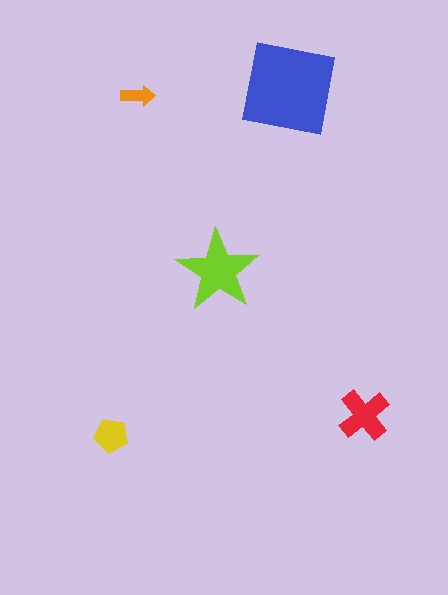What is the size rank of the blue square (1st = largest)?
1st.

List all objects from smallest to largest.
The orange arrow, the yellow pentagon, the red cross, the lime star, the blue square.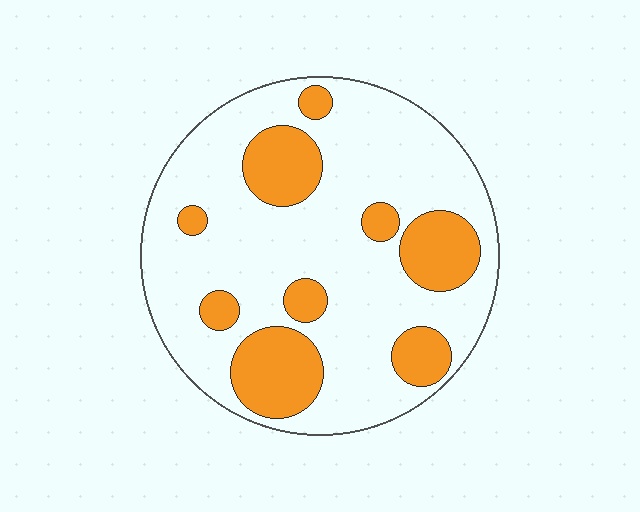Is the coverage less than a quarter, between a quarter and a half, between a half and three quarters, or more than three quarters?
Between a quarter and a half.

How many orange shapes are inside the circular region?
9.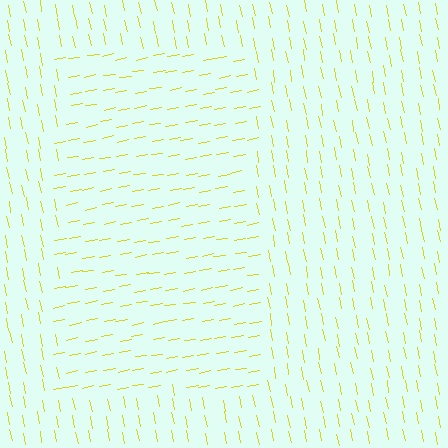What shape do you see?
I see a rectangle.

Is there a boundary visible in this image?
Yes, there is a texture boundary formed by a change in line orientation.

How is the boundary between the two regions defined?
The boundary is defined purely by a change in line orientation (approximately 89 degrees difference). All lines are the same color and thickness.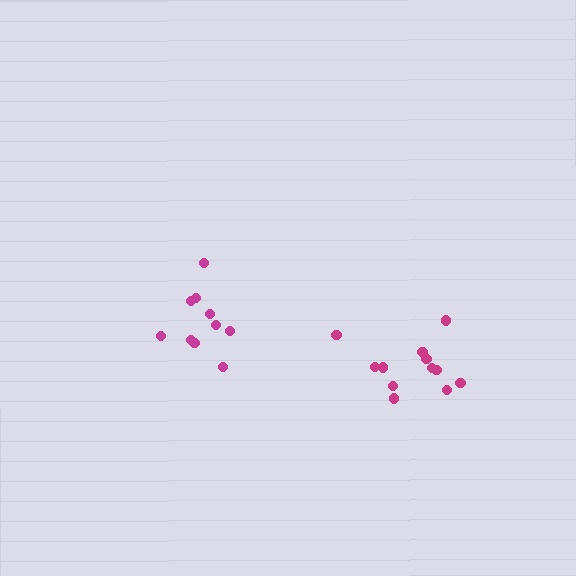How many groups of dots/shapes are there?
There are 2 groups.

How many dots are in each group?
Group 1: 10 dots, Group 2: 12 dots (22 total).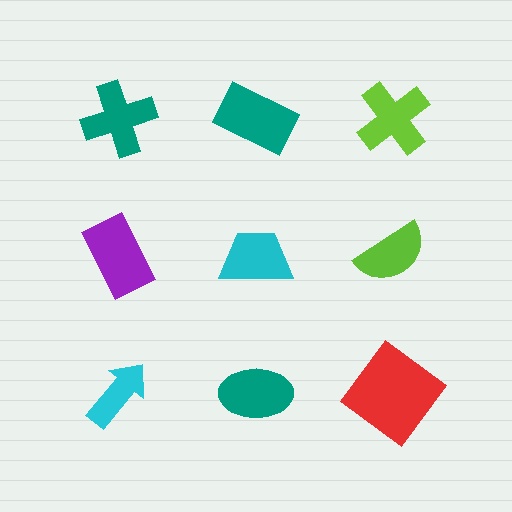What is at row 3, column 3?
A red diamond.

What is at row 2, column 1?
A purple rectangle.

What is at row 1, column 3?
A lime cross.